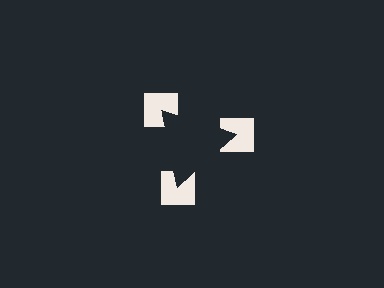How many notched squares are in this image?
There are 3 — one at each vertex of the illusory triangle.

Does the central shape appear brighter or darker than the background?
It typically appears slightly darker than the background, even though no actual brightness change is drawn.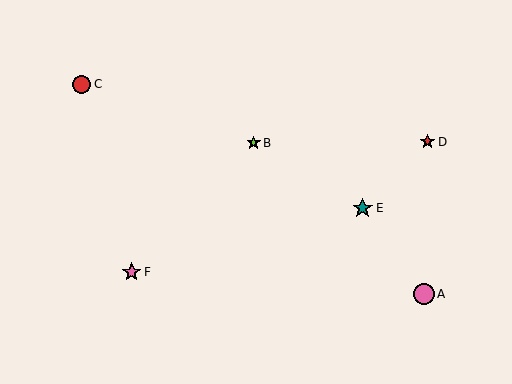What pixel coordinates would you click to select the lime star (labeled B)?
Click at (254, 143) to select the lime star B.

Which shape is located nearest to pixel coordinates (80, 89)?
The red circle (labeled C) at (82, 85) is nearest to that location.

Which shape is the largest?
The pink circle (labeled A) is the largest.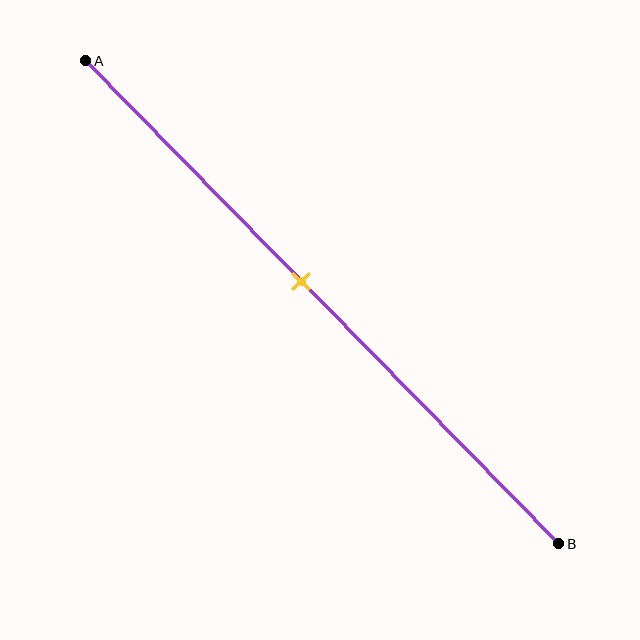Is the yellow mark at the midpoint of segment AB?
No, the mark is at about 45% from A, not at the 50% midpoint.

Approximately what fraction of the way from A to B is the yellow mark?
The yellow mark is approximately 45% of the way from A to B.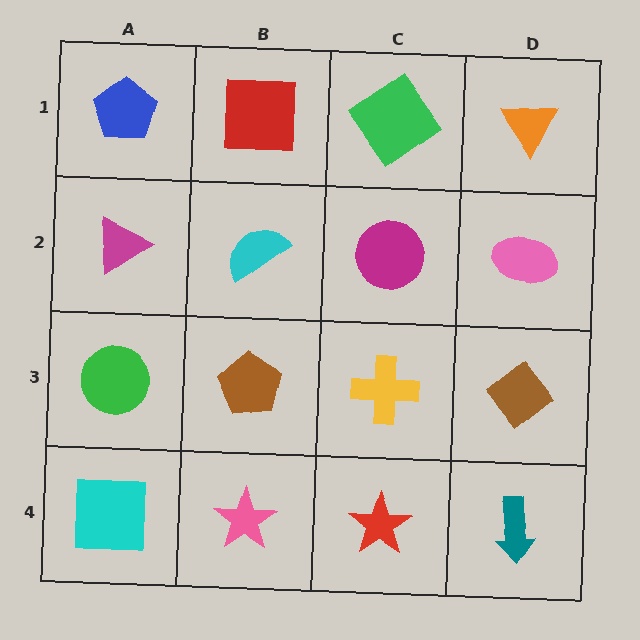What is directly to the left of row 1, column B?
A blue pentagon.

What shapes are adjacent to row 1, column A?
A magenta triangle (row 2, column A), a red square (row 1, column B).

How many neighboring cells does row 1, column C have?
3.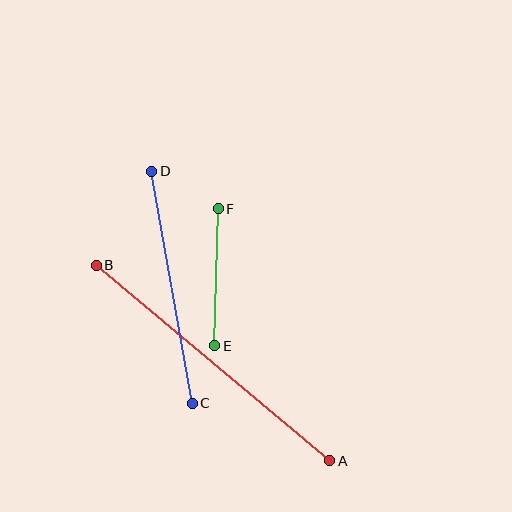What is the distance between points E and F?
The distance is approximately 137 pixels.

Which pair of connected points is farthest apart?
Points A and B are farthest apart.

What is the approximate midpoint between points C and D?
The midpoint is at approximately (172, 287) pixels.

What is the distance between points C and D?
The distance is approximately 236 pixels.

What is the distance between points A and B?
The distance is approximately 305 pixels.